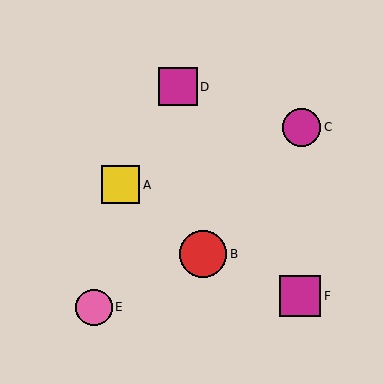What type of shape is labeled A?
Shape A is a yellow square.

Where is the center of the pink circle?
The center of the pink circle is at (94, 307).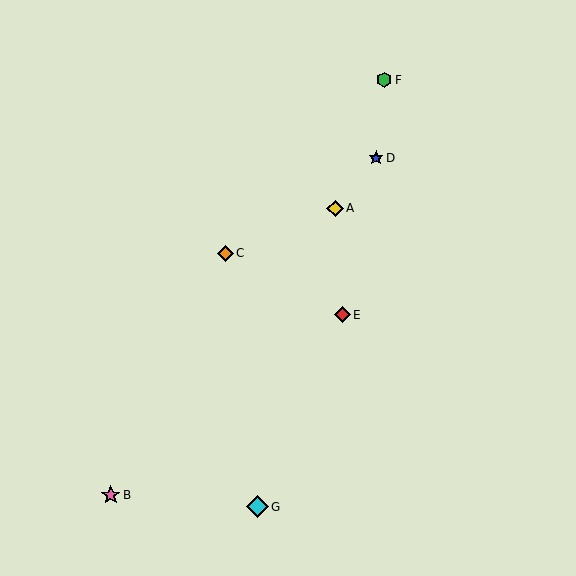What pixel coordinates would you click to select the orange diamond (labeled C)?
Click at (225, 253) to select the orange diamond C.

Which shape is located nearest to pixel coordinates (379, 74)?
The green hexagon (labeled F) at (384, 80) is nearest to that location.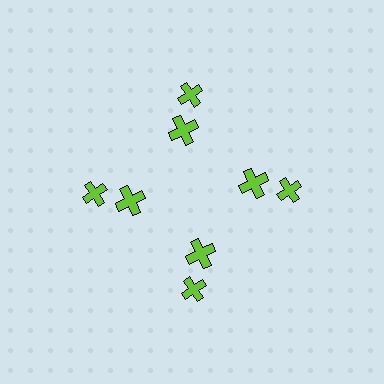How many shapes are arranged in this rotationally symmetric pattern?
There are 8 shapes, arranged in 4 groups of 2.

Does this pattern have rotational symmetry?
Yes, this pattern has 4-fold rotational symmetry. It looks the same after rotating 90 degrees around the center.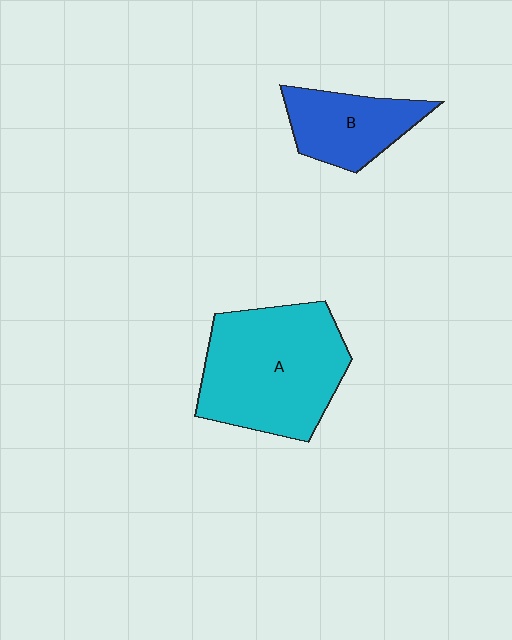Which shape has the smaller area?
Shape B (blue).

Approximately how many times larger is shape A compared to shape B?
Approximately 2.0 times.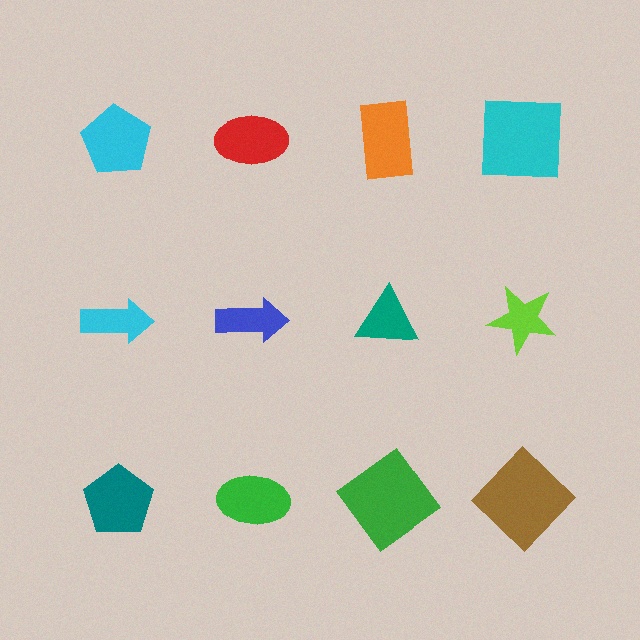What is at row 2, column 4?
A lime star.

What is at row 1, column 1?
A cyan pentagon.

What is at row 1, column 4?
A cyan square.